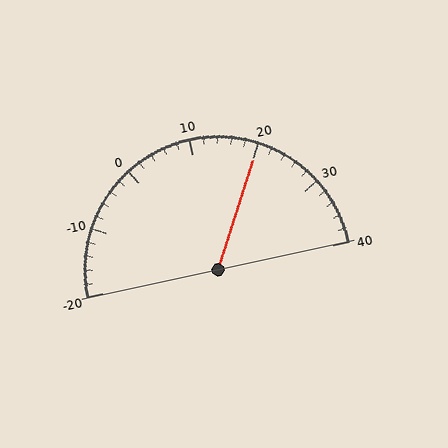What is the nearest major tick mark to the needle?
The nearest major tick mark is 20.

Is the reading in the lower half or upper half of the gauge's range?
The reading is in the upper half of the range (-20 to 40).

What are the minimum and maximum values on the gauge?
The gauge ranges from -20 to 40.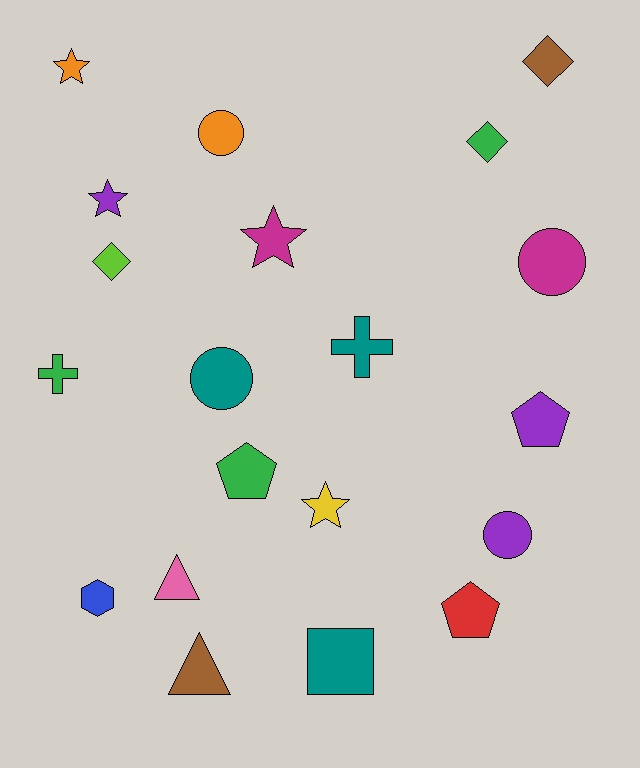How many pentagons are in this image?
There are 3 pentagons.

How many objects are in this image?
There are 20 objects.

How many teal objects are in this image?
There are 3 teal objects.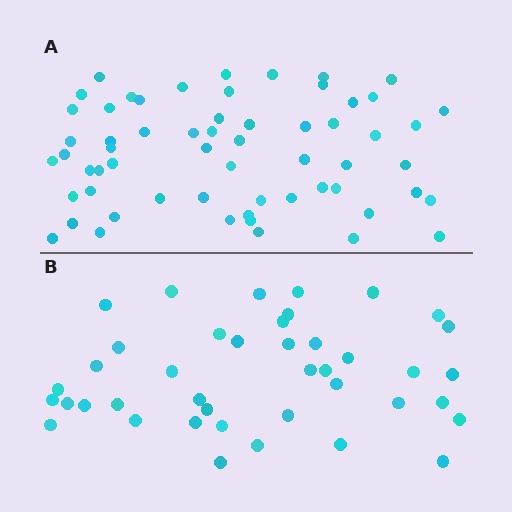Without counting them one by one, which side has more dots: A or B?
Region A (the top region) has more dots.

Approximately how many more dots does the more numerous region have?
Region A has approximately 20 more dots than region B.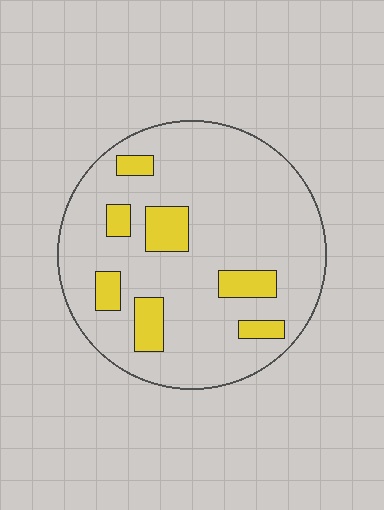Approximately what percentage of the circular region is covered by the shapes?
Approximately 15%.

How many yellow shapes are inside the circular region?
7.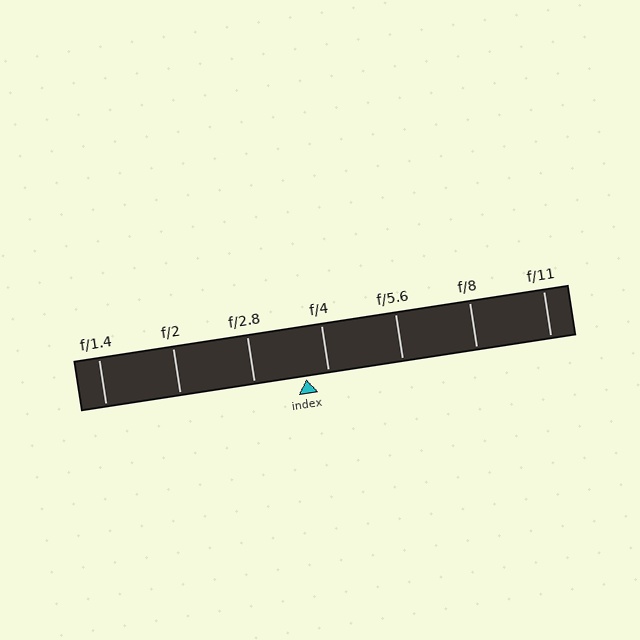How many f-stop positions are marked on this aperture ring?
There are 7 f-stop positions marked.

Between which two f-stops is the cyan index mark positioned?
The index mark is between f/2.8 and f/4.